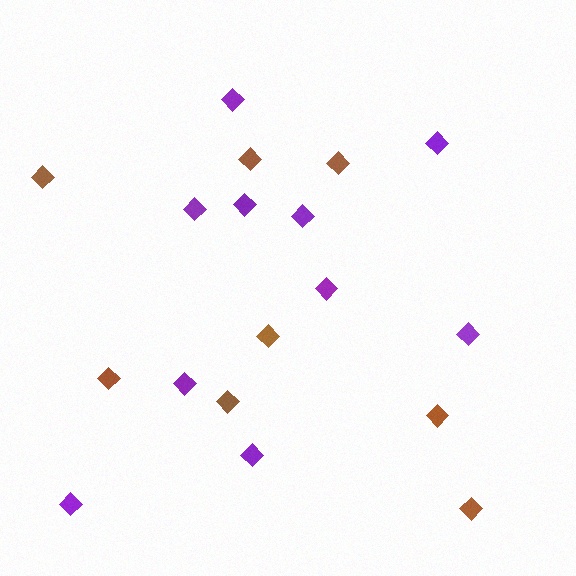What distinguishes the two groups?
There are 2 groups: one group of brown diamonds (8) and one group of purple diamonds (10).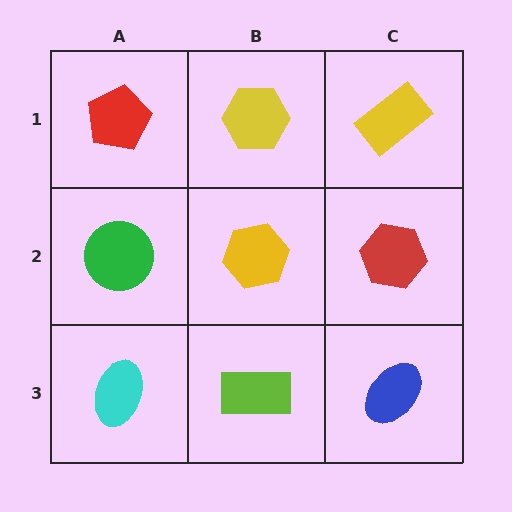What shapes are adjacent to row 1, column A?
A green circle (row 2, column A), a yellow hexagon (row 1, column B).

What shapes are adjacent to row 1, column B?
A yellow hexagon (row 2, column B), a red pentagon (row 1, column A), a yellow rectangle (row 1, column C).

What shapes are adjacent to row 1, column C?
A red hexagon (row 2, column C), a yellow hexagon (row 1, column B).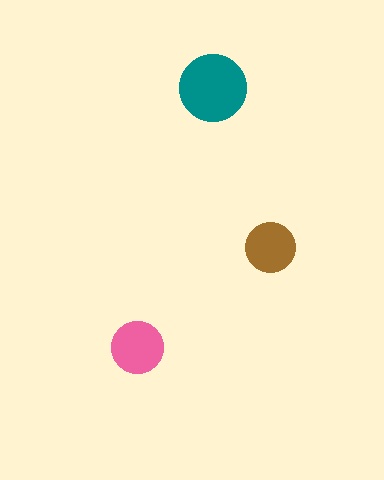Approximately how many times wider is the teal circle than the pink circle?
About 1.5 times wider.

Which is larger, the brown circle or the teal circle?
The teal one.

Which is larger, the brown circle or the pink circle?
The pink one.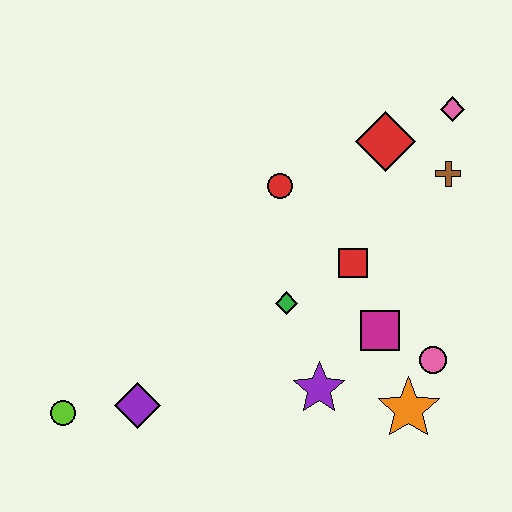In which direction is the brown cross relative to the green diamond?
The brown cross is to the right of the green diamond.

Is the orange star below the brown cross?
Yes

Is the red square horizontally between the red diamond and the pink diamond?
No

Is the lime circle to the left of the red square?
Yes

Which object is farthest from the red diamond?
The lime circle is farthest from the red diamond.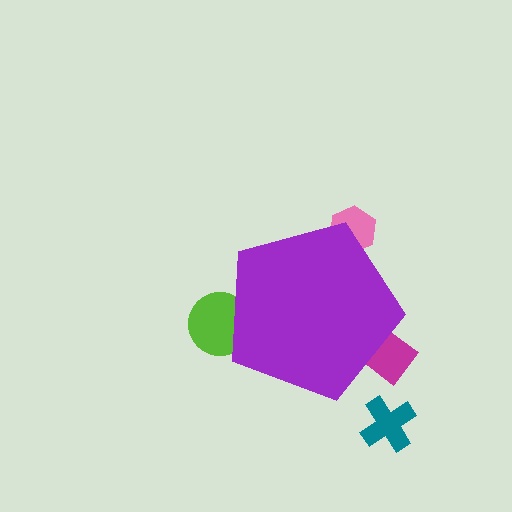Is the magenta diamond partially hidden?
Yes, the magenta diamond is partially hidden behind the purple pentagon.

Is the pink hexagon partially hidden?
Yes, the pink hexagon is partially hidden behind the purple pentagon.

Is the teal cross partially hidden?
No, the teal cross is fully visible.